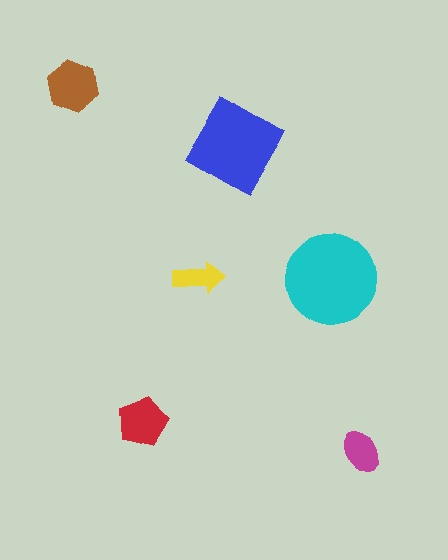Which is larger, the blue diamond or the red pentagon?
The blue diamond.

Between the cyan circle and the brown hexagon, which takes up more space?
The cyan circle.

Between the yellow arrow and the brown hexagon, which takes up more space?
The brown hexagon.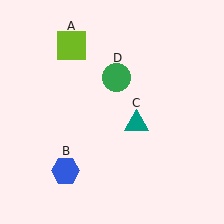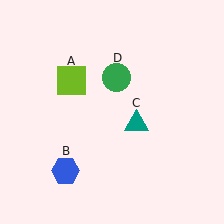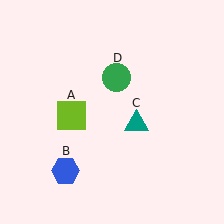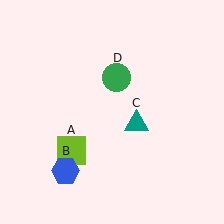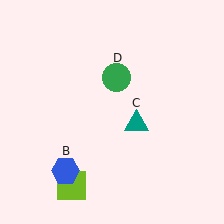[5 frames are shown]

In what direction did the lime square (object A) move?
The lime square (object A) moved down.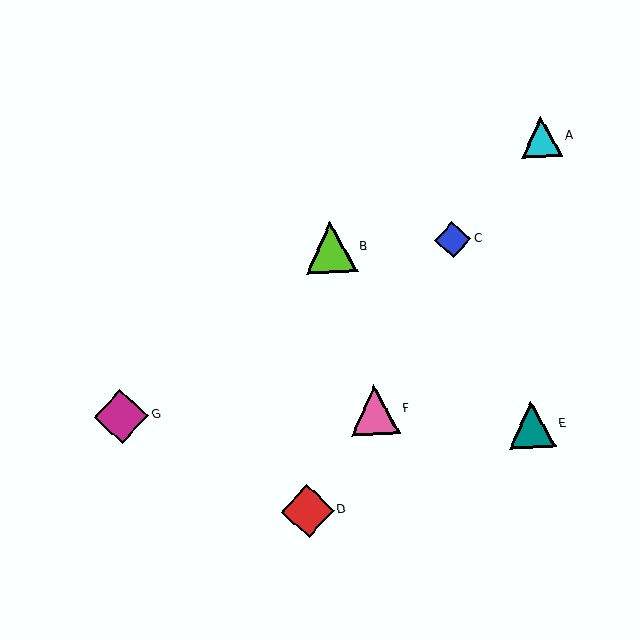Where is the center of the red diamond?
The center of the red diamond is at (308, 511).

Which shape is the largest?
The magenta diamond (labeled G) is the largest.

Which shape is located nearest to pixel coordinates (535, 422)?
The teal triangle (labeled E) at (532, 425) is nearest to that location.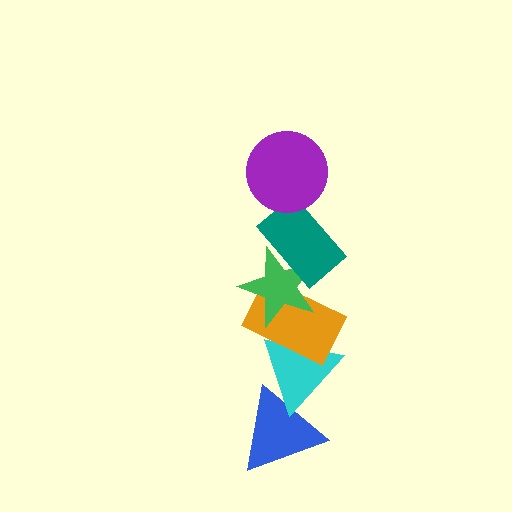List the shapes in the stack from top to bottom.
From top to bottom: the purple circle, the teal rectangle, the green star, the orange rectangle, the cyan triangle, the blue triangle.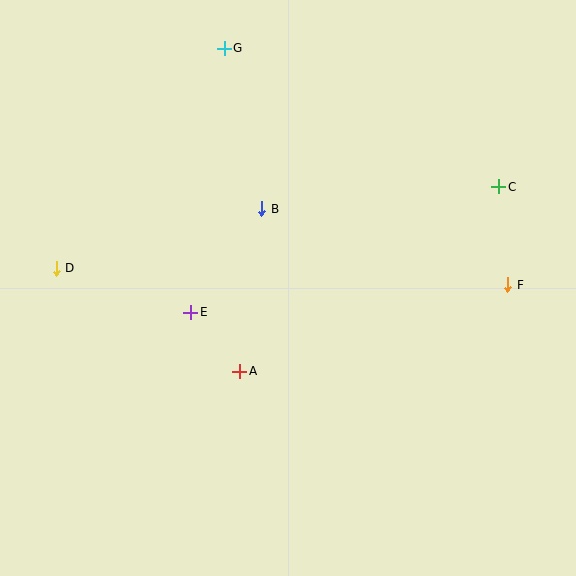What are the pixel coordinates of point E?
Point E is at (191, 312).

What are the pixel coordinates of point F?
Point F is at (508, 285).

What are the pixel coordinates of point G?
Point G is at (224, 48).